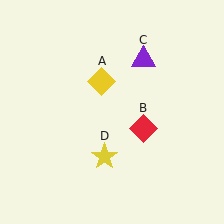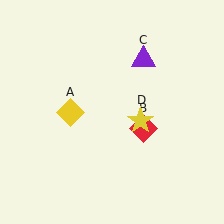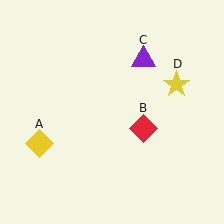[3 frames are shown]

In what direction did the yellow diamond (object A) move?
The yellow diamond (object A) moved down and to the left.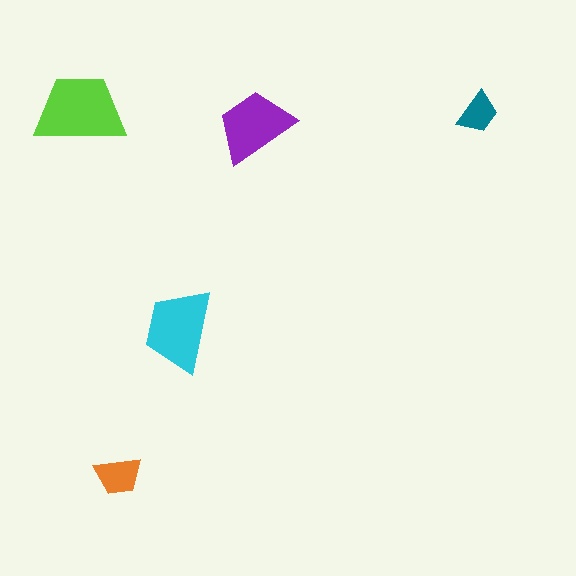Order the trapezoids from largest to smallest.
the lime one, the cyan one, the purple one, the orange one, the teal one.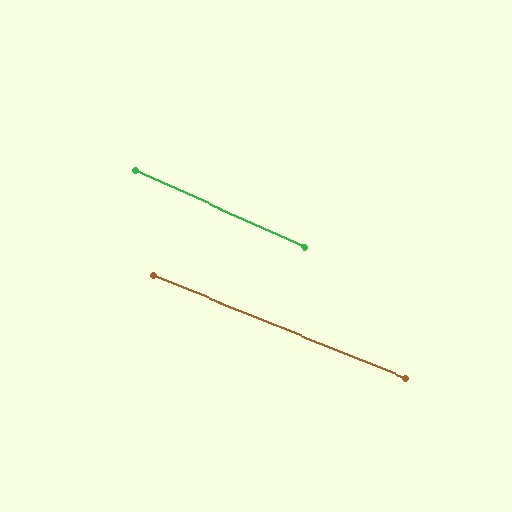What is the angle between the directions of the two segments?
Approximately 2 degrees.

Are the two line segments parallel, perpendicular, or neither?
Parallel — their directions differ by only 2.0°.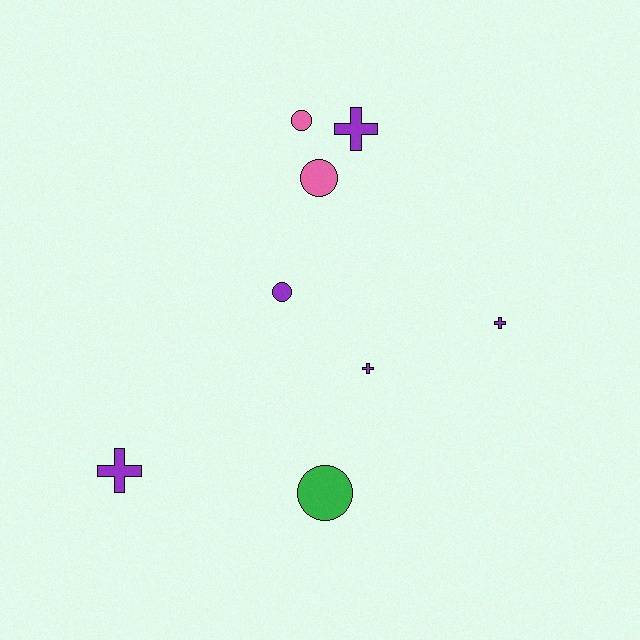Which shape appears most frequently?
Cross, with 4 objects.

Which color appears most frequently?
Purple, with 5 objects.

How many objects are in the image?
There are 8 objects.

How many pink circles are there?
There are 2 pink circles.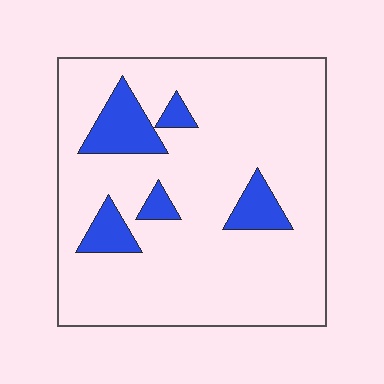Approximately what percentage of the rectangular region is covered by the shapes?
Approximately 15%.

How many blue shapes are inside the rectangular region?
5.